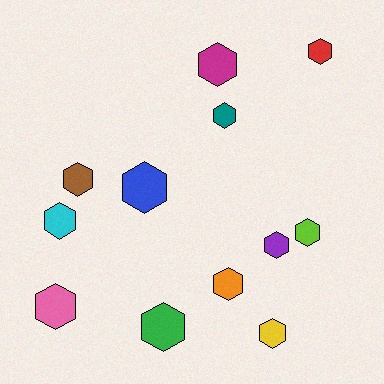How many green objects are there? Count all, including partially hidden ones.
There is 1 green object.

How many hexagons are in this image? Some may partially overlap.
There are 12 hexagons.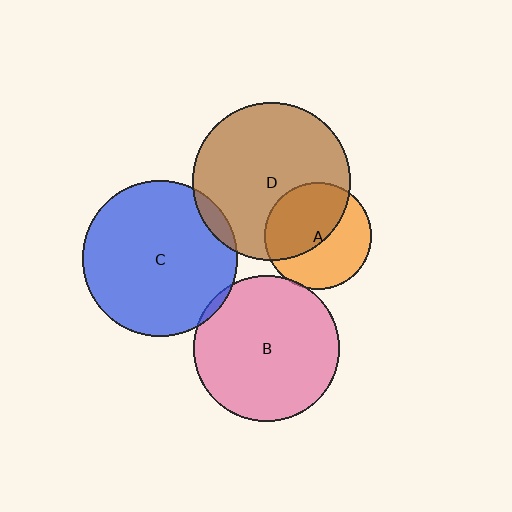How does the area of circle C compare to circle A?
Approximately 2.1 times.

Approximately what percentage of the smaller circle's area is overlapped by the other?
Approximately 5%.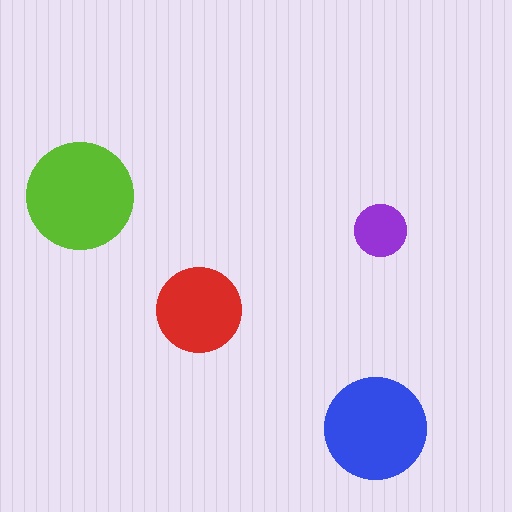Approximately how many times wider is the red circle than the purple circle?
About 1.5 times wider.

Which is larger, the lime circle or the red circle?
The lime one.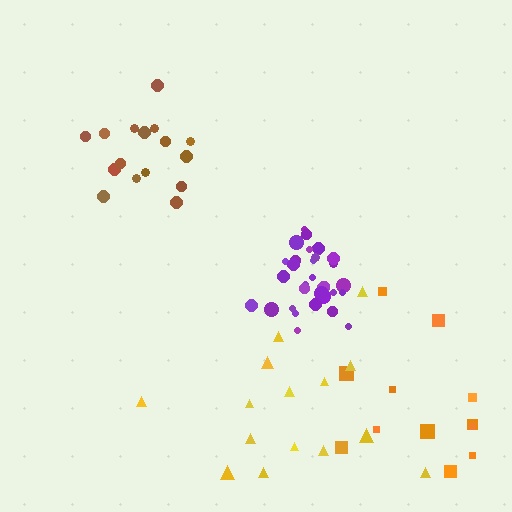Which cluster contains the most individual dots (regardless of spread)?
Purple (31).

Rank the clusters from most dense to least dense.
purple, brown, yellow, orange.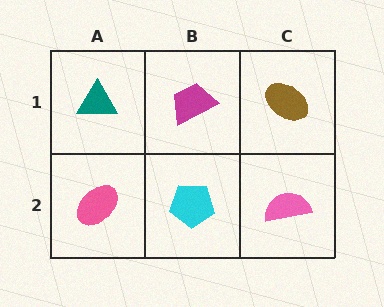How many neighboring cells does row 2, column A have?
2.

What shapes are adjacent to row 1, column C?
A pink semicircle (row 2, column C), a magenta trapezoid (row 1, column B).